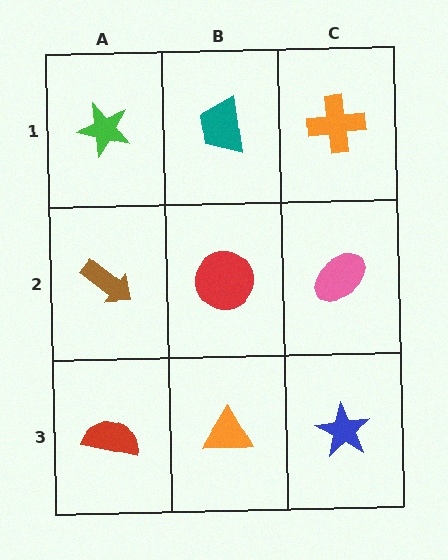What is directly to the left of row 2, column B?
A brown arrow.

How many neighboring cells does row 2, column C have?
3.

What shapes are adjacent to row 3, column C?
A pink ellipse (row 2, column C), an orange triangle (row 3, column B).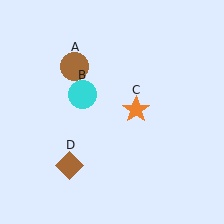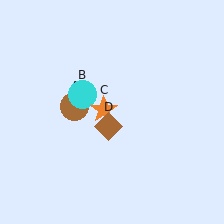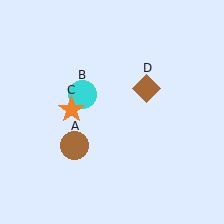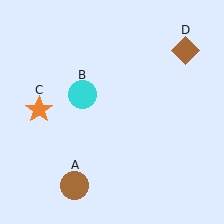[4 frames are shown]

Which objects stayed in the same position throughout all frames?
Cyan circle (object B) remained stationary.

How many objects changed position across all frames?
3 objects changed position: brown circle (object A), orange star (object C), brown diamond (object D).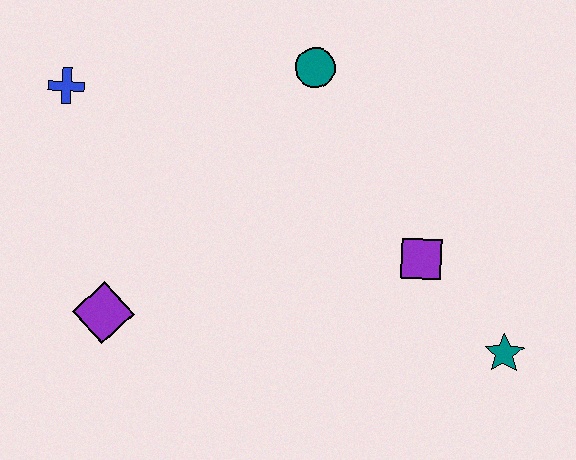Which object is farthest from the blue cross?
The teal star is farthest from the blue cross.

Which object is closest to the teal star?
The purple square is closest to the teal star.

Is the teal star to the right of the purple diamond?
Yes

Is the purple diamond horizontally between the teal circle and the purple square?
No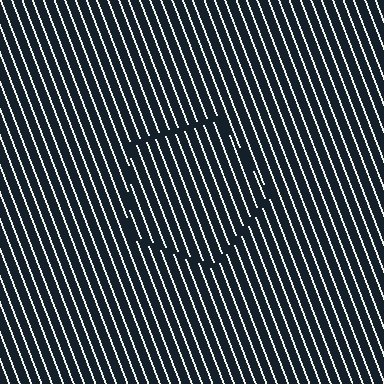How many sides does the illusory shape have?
5 sides — the line-ends trace a pentagon.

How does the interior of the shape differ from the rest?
The interior of the shape contains the same grating, shifted by half a period — the contour is defined by the phase discontinuity where line-ends from the inner and outer gratings abut.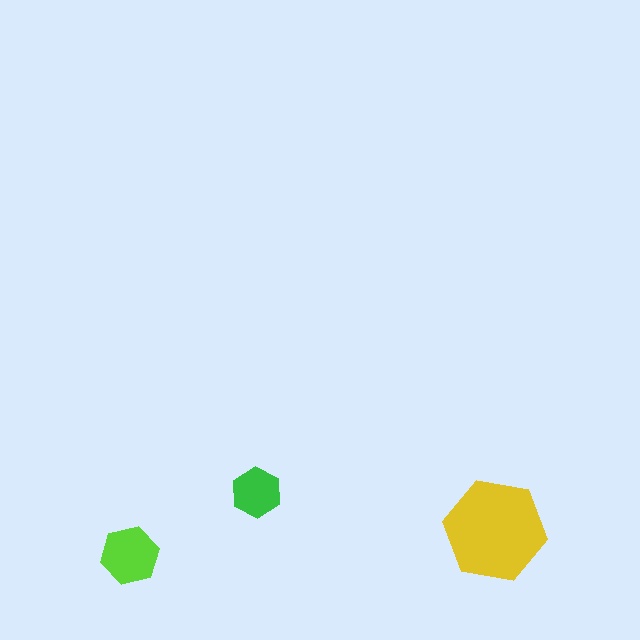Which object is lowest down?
The lime hexagon is bottommost.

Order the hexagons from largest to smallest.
the yellow one, the lime one, the green one.